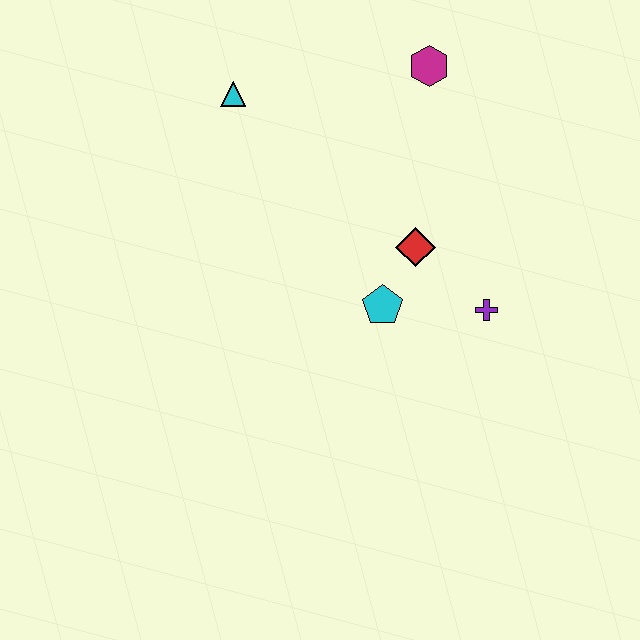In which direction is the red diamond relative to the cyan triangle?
The red diamond is to the right of the cyan triangle.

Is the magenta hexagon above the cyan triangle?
Yes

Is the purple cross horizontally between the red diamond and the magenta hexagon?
No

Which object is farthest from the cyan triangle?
The purple cross is farthest from the cyan triangle.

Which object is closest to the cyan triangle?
The magenta hexagon is closest to the cyan triangle.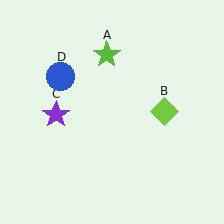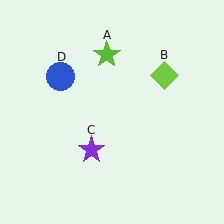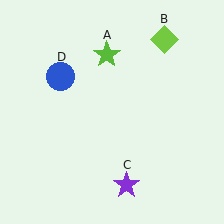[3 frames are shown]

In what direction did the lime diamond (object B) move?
The lime diamond (object B) moved up.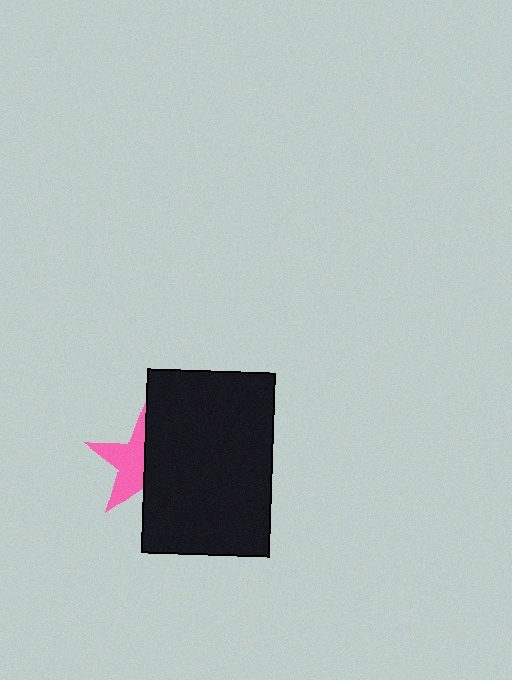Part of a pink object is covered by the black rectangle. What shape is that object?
It is a star.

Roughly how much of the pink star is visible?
About half of it is visible (roughly 51%).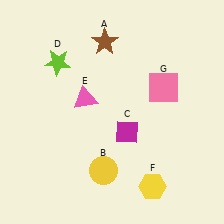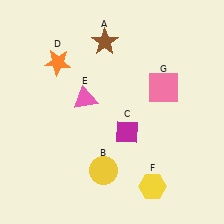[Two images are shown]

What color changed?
The star (D) changed from lime in Image 1 to orange in Image 2.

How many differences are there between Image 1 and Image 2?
There is 1 difference between the two images.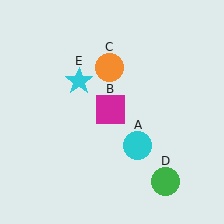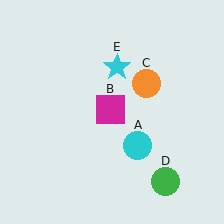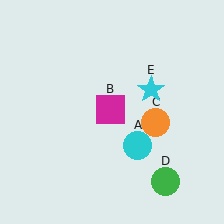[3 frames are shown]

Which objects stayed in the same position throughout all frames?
Cyan circle (object A) and magenta square (object B) and green circle (object D) remained stationary.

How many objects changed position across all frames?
2 objects changed position: orange circle (object C), cyan star (object E).